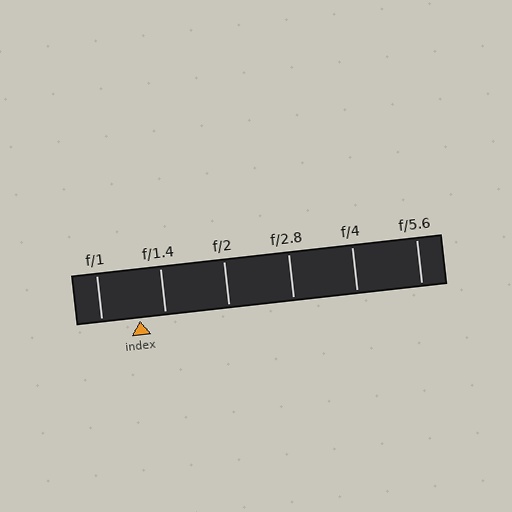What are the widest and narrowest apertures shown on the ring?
The widest aperture shown is f/1 and the narrowest is f/5.6.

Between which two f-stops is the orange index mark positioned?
The index mark is between f/1 and f/1.4.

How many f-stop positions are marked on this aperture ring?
There are 6 f-stop positions marked.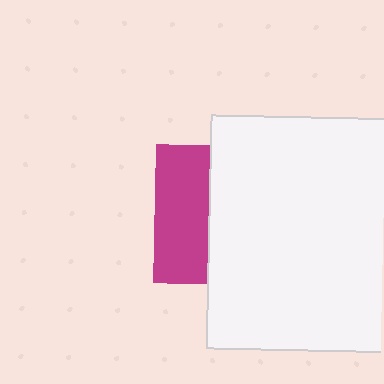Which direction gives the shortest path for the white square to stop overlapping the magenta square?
Moving right gives the shortest separation.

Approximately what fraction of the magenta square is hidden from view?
Roughly 61% of the magenta square is hidden behind the white square.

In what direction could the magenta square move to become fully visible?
The magenta square could move left. That would shift it out from behind the white square entirely.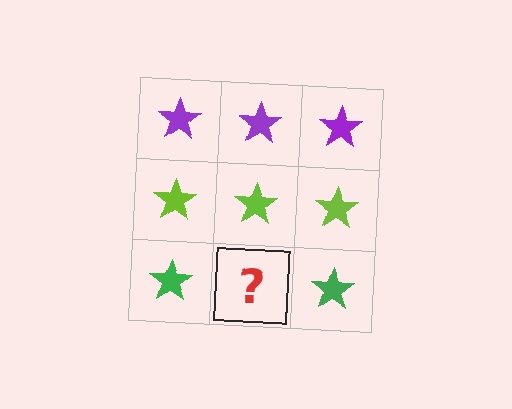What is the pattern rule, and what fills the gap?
The rule is that each row has a consistent color. The gap should be filled with a green star.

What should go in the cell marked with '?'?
The missing cell should contain a green star.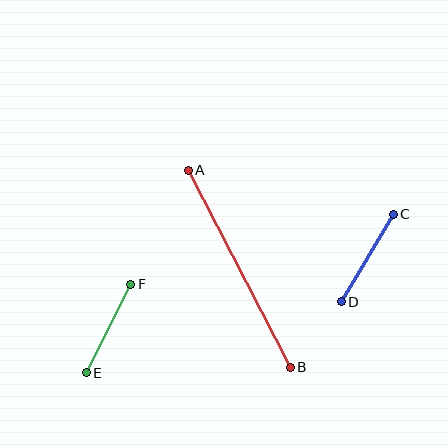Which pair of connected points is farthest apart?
Points A and B are farthest apart.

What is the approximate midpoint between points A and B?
The midpoint is at approximately (239, 269) pixels.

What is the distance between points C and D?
The distance is approximately 102 pixels.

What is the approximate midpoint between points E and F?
The midpoint is at approximately (108, 329) pixels.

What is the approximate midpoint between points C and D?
The midpoint is at approximately (367, 258) pixels.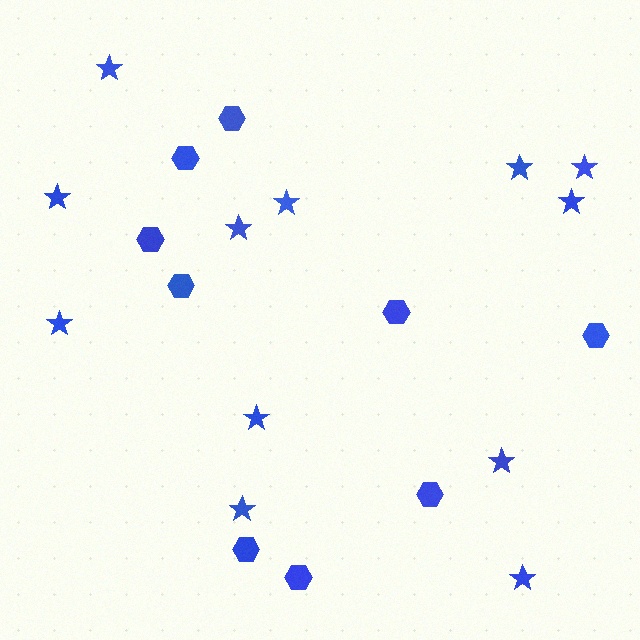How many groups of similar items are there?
There are 2 groups: one group of hexagons (9) and one group of stars (12).